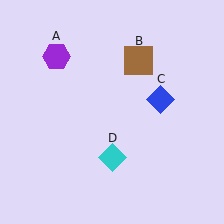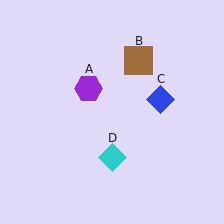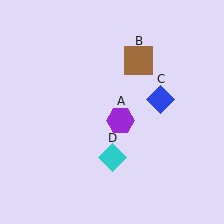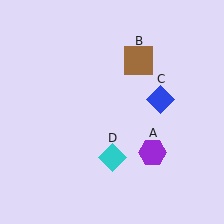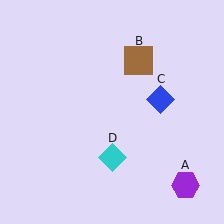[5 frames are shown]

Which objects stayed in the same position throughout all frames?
Brown square (object B) and blue diamond (object C) and cyan diamond (object D) remained stationary.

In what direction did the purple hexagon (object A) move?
The purple hexagon (object A) moved down and to the right.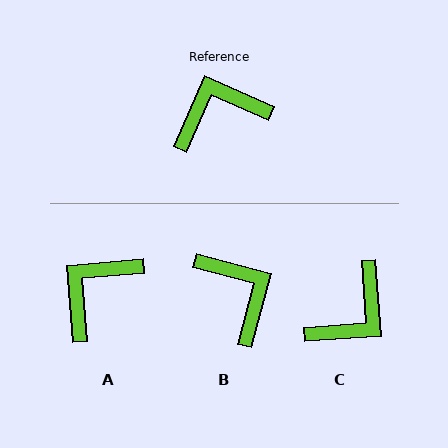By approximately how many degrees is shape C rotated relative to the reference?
Approximately 153 degrees clockwise.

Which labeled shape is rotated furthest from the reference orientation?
C, about 153 degrees away.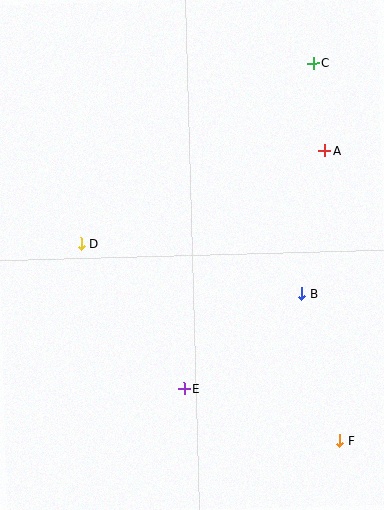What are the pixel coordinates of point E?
Point E is at (184, 389).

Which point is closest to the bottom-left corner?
Point E is closest to the bottom-left corner.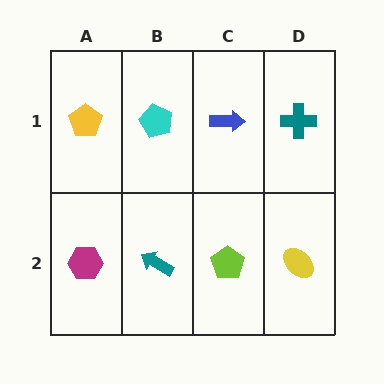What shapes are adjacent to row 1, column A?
A magenta hexagon (row 2, column A), a cyan pentagon (row 1, column B).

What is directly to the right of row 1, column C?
A teal cross.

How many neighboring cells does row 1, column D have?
2.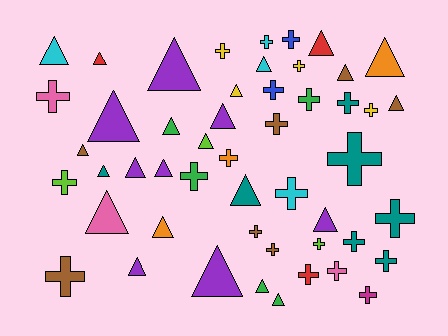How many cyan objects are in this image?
There are 4 cyan objects.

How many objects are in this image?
There are 50 objects.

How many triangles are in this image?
There are 25 triangles.